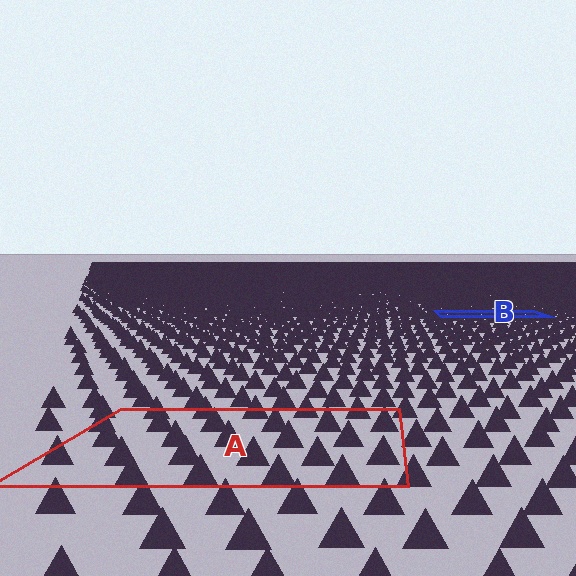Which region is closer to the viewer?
Region A is closer. The texture elements there are larger and more spread out.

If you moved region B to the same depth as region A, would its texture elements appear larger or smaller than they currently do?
They would appear larger. At a closer depth, the same texture elements are projected at a bigger on-screen size.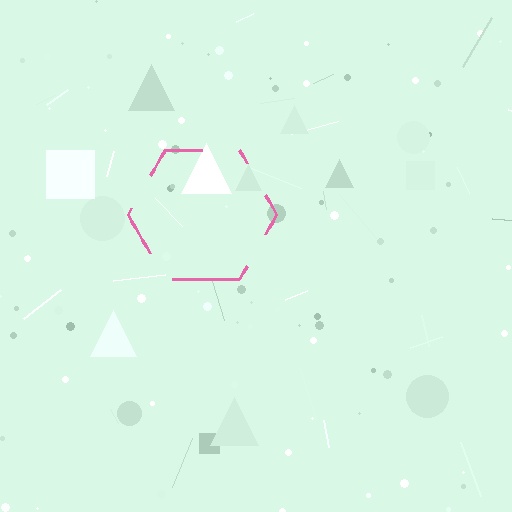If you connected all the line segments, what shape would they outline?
They would outline a hexagon.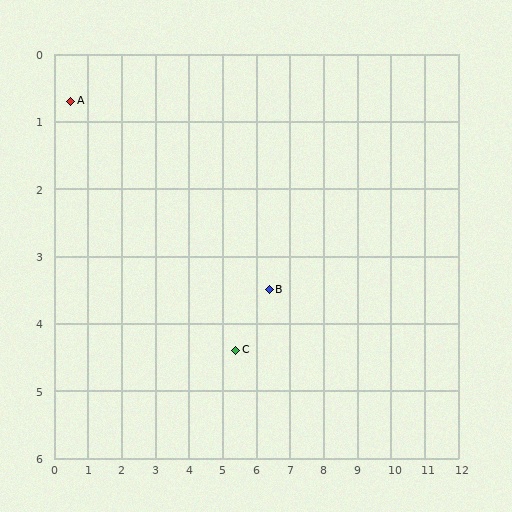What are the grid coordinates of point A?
Point A is at approximately (0.5, 0.7).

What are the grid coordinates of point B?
Point B is at approximately (6.4, 3.5).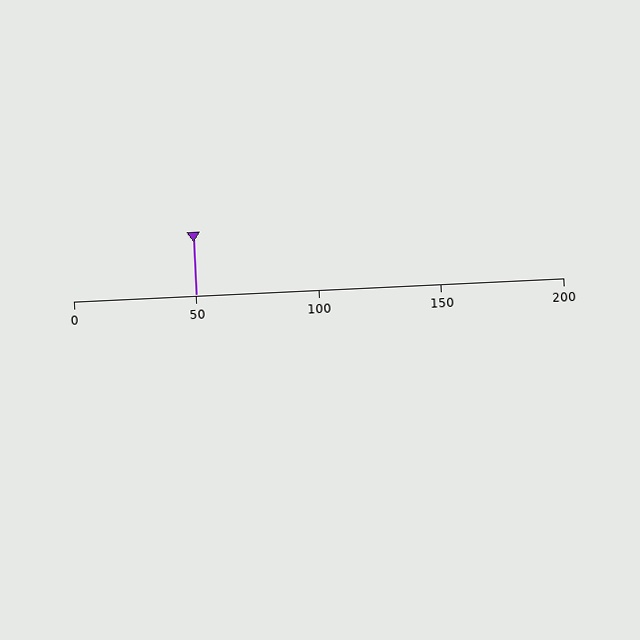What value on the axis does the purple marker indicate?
The marker indicates approximately 50.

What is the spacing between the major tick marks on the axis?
The major ticks are spaced 50 apart.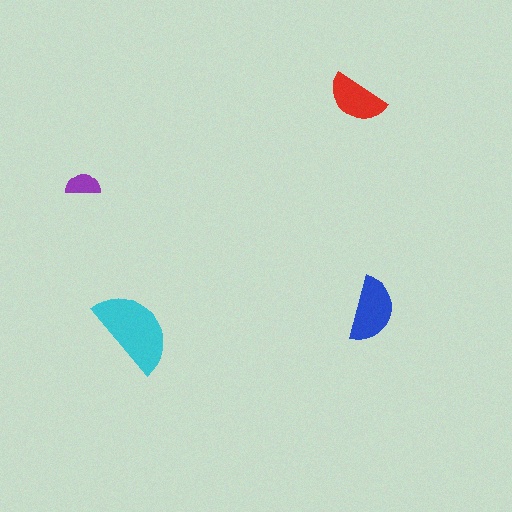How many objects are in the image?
There are 4 objects in the image.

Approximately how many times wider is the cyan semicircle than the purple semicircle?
About 2.5 times wider.